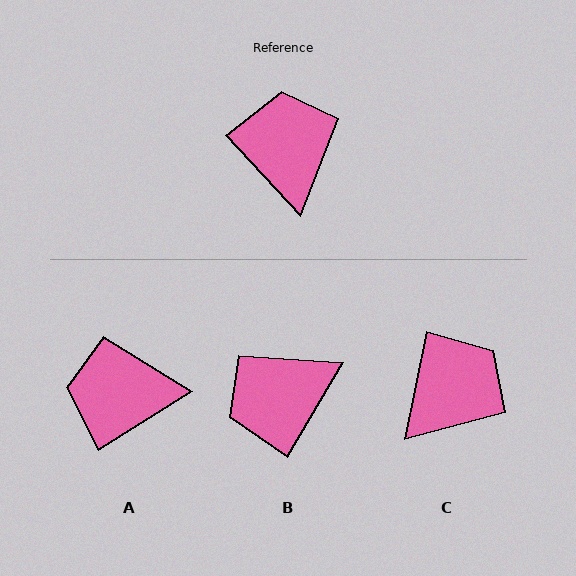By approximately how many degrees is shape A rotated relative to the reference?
Approximately 79 degrees counter-clockwise.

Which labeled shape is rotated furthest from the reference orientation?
B, about 107 degrees away.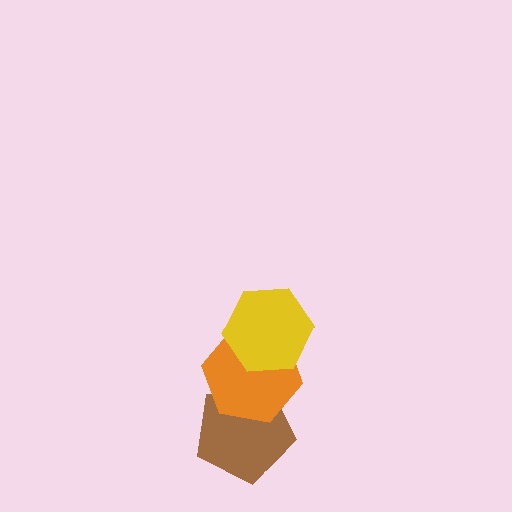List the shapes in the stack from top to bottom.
From top to bottom: the yellow hexagon, the orange hexagon, the brown pentagon.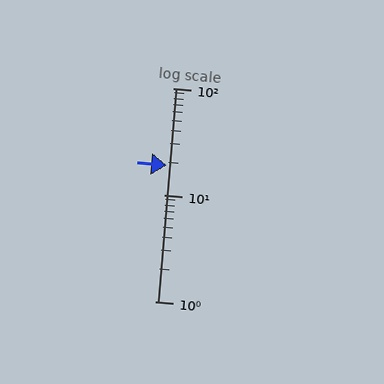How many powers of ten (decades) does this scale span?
The scale spans 2 decades, from 1 to 100.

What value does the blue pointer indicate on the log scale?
The pointer indicates approximately 19.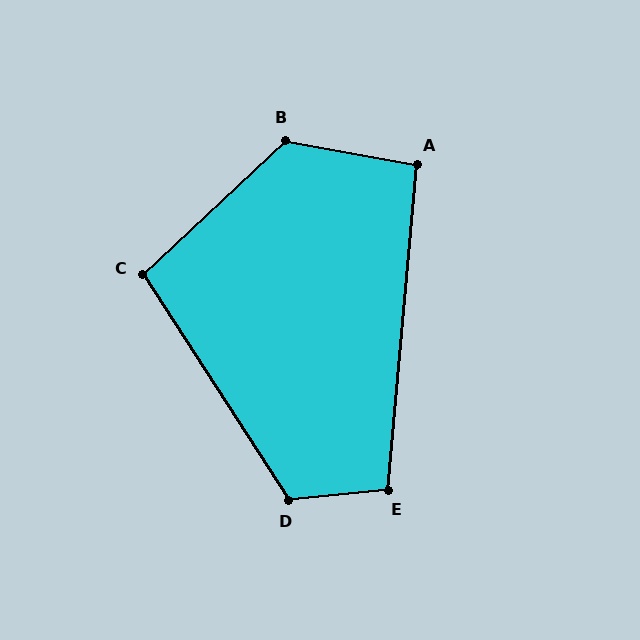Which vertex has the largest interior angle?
B, at approximately 126 degrees.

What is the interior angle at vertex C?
Approximately 100 degrees (obtuse).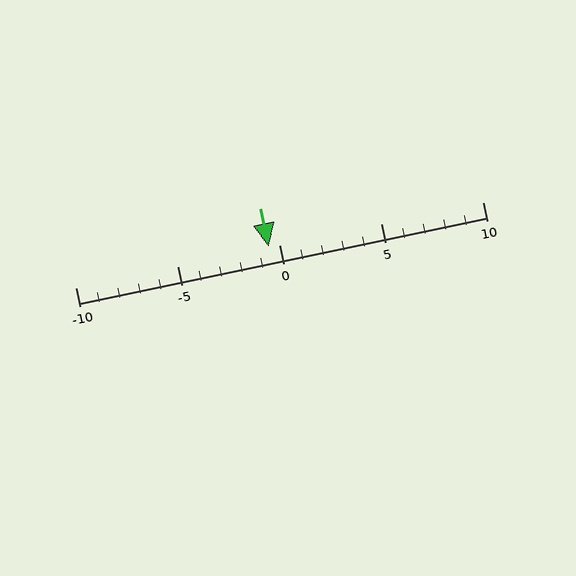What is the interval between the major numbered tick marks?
The major tick marks are spaced 5 units apart.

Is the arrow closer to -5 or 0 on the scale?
The arrow is closer to 0.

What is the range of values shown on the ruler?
The ruler shows values from -10 to 10.